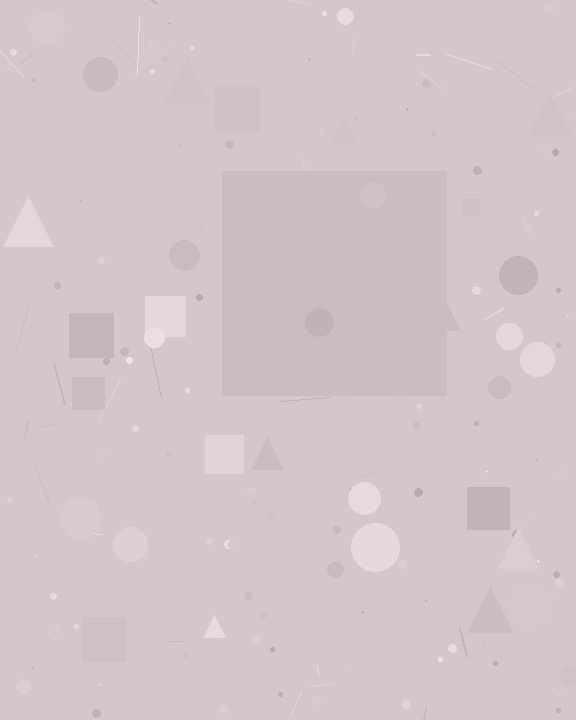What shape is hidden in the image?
A square is hidden in the image.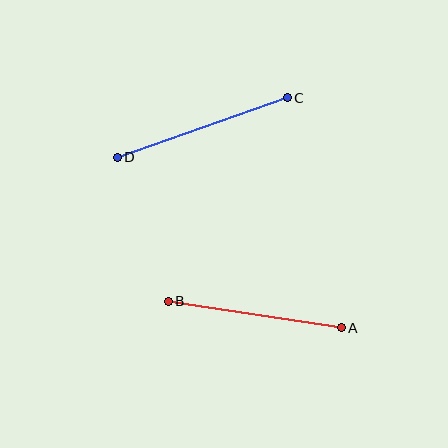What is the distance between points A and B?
The distance is approximately 175 pixels.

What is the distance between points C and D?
The distance is approximately 180 pixels.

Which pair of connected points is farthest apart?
Points C and D are farthest apart.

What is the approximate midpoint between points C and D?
The midpoint is at approximately (202, 128) pixels.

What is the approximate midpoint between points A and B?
The midpoint is at approximately (255, 315) pixels.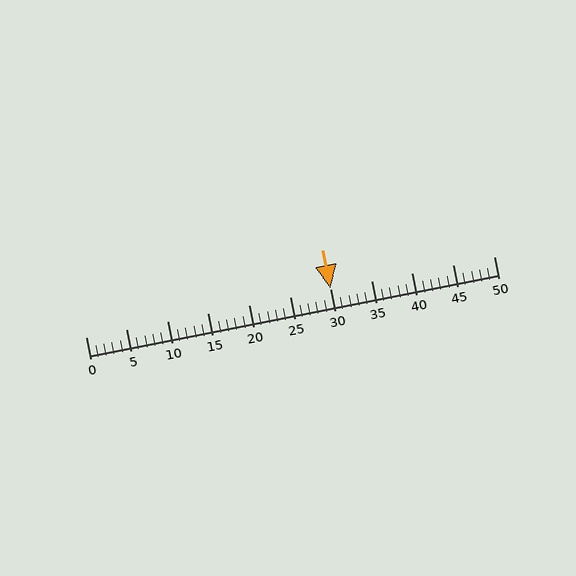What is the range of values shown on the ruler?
The ruler shows values from 0 to 50.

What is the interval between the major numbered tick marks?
The major tick marks are spaced 5 units apart.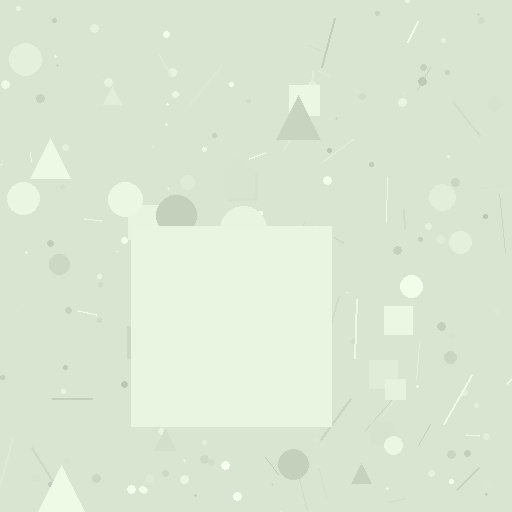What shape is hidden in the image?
A square is hidden in the image.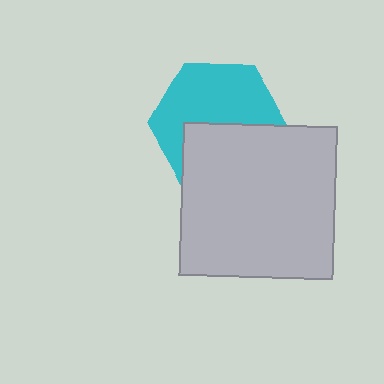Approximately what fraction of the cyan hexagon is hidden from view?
Roughly 43% of the cyan hexagon is hidden behind the light gray square.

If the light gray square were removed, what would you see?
You would see the complete cyan hexagon.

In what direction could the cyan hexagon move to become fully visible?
The cyan hexagon could move up. That would shift it out from behind the light gray square entirely.